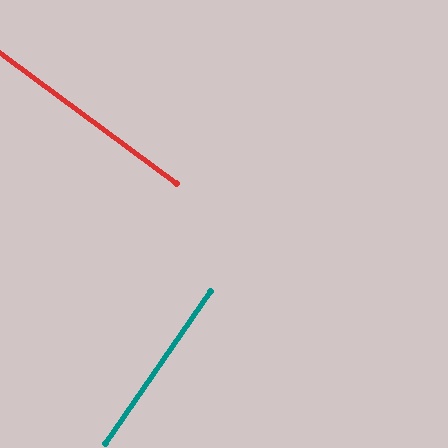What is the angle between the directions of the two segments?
Approximately 88 degrees.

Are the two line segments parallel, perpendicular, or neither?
Perpendicular — they meet at approximately 88°.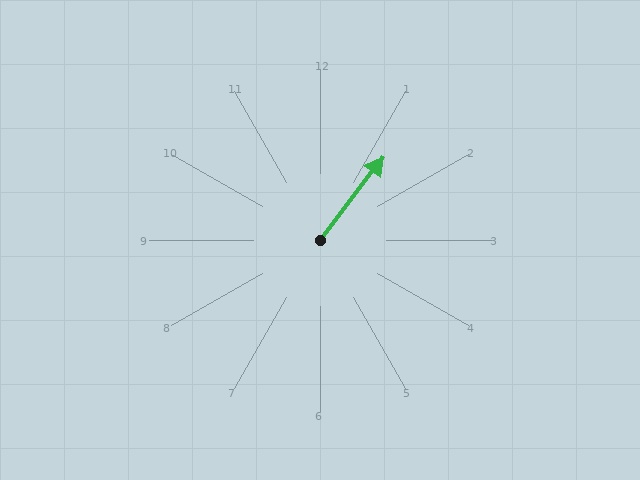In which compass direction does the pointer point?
Northeast.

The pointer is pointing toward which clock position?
Roughly 1 o'clock.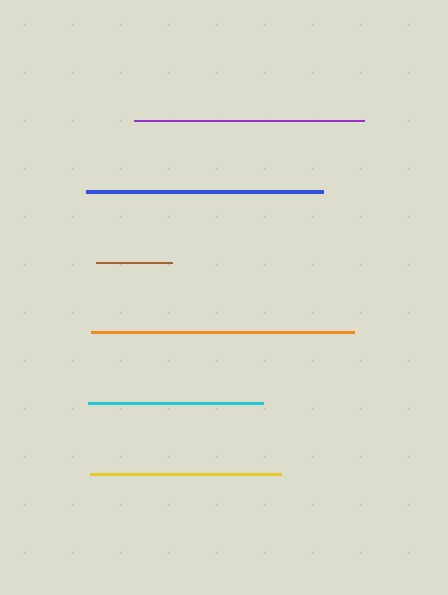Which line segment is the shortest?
The brown line is the shortest at approximately 76 pixels.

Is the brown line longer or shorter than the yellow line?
The yellow line is longer than the brown line.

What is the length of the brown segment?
The brown segment is approximately 76 pixels long.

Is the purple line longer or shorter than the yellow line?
The purple line is longer than the yellow line.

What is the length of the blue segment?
The blue segment is approximately 237 pixels long.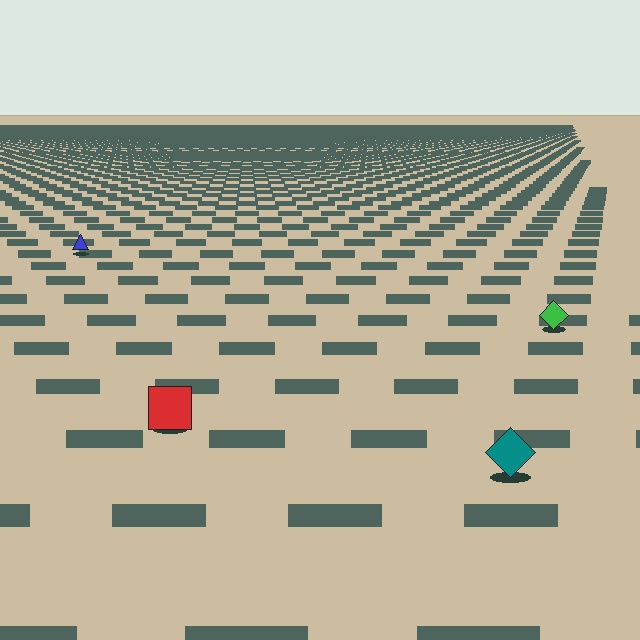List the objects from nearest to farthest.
From nearest to farthest: the teal diamond, the red square, the green diamond, the blue triangle.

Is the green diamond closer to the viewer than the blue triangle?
Yes. The green diamond is closer — you can tell from the texture gradient: the ground texture is coarser near it.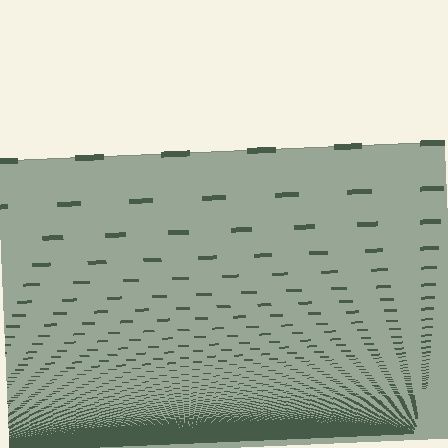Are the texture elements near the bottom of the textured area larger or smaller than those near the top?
Smaller. The gradient is inverted — elements near the bottom are smaller and denser.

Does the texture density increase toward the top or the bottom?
Density increases toward the bottom.